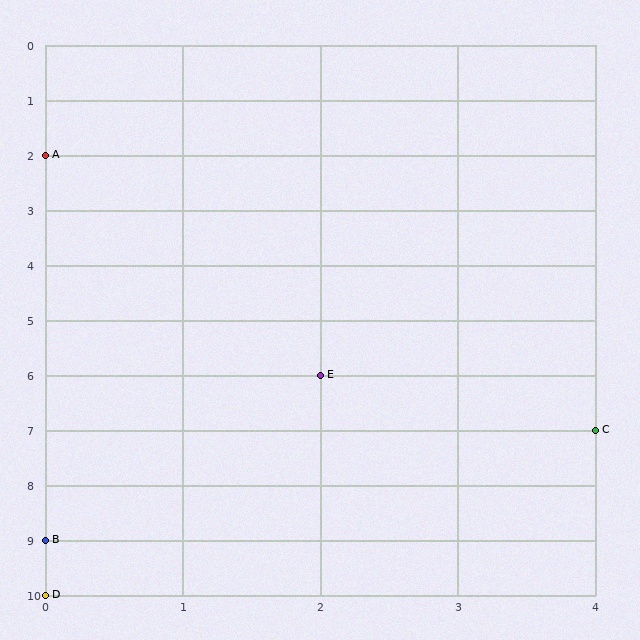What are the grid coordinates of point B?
Point B is at grid coordinates (0, 9).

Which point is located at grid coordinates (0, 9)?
Point B is at (0, 9).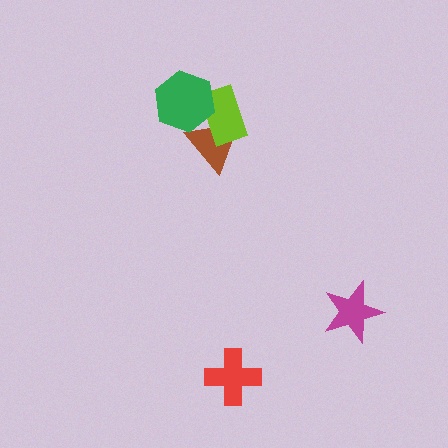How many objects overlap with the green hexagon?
2 objects overlap with the green hexagon.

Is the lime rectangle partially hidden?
Yes, it is partially covered by another shape.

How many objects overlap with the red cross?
0 objects overlap with the red cross.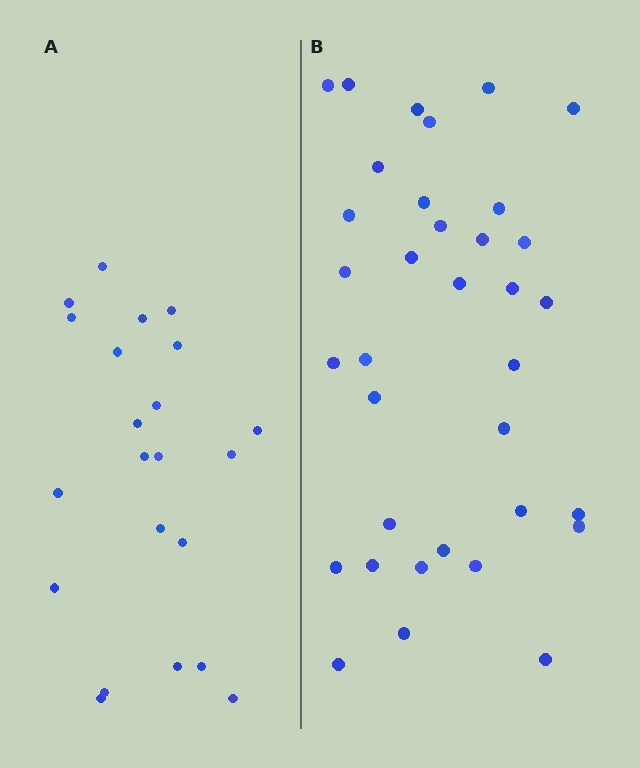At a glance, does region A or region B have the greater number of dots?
Region B (the right region) has more dots.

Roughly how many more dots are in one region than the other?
Region B has approximately 15 more dots than region A.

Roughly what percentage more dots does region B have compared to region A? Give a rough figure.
About 60% more.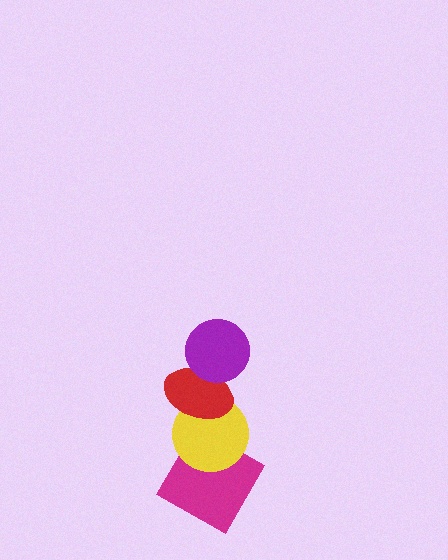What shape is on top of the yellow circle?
The red ellipse is on top of the yellow circle.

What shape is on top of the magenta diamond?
The yellow circle is on top of the magenta diamond.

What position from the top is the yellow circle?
The yellow circle is 3rd from the top.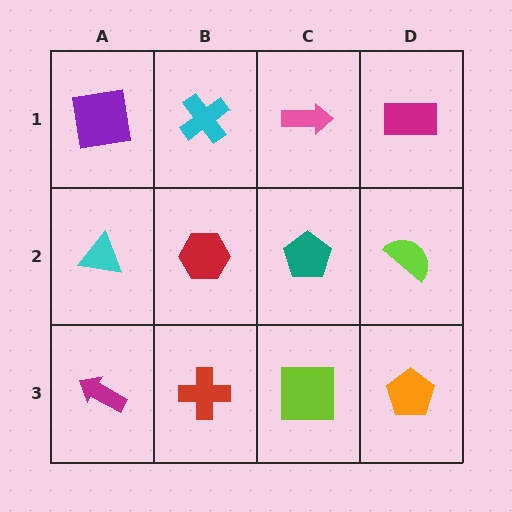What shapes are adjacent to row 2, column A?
A purple square (row 1, column A), a magenta arrow (row 3, column A), a red hexagon (row 2, column B).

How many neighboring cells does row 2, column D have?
3.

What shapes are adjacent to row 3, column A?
A cyan triangle (row 2, column A), a red cross (row 3, column B).